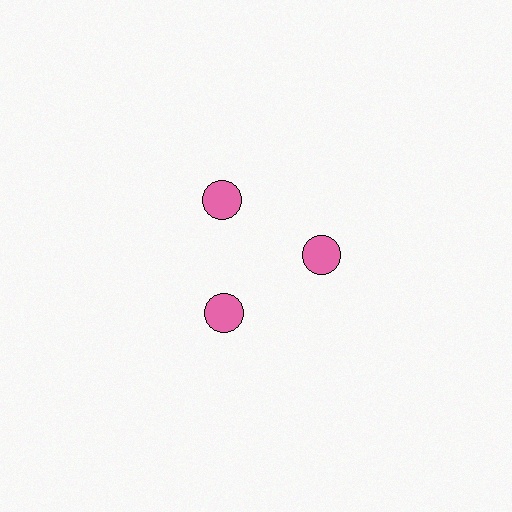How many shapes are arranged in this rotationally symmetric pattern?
There are 3 shapes, arranged in 3 groups of 1.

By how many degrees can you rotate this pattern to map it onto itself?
The pattern maps onto itself every 120 degrees of rotation.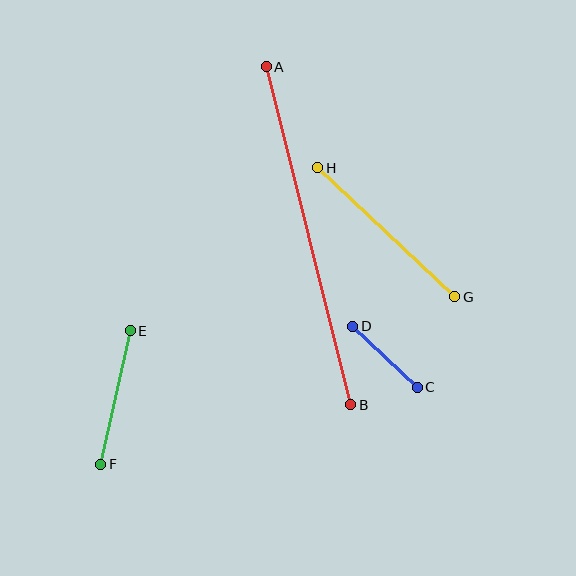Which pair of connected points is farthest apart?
Points A and B are farthest apart.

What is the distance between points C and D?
The distance is approximately 89 pixels.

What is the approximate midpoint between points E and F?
The midpoint is at approximately (115, 398) pixels.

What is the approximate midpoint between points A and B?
The midpoint is at approximately (309, 236) pixels.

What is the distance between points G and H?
The distance is approximately 188 pixels.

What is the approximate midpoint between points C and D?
The midpoint is at approximately (385, 357) pixels.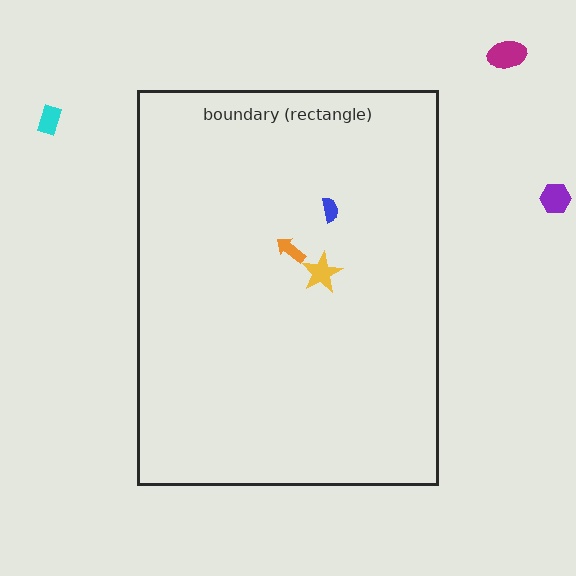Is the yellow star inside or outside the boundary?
Inside.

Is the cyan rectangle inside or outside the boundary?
Outside.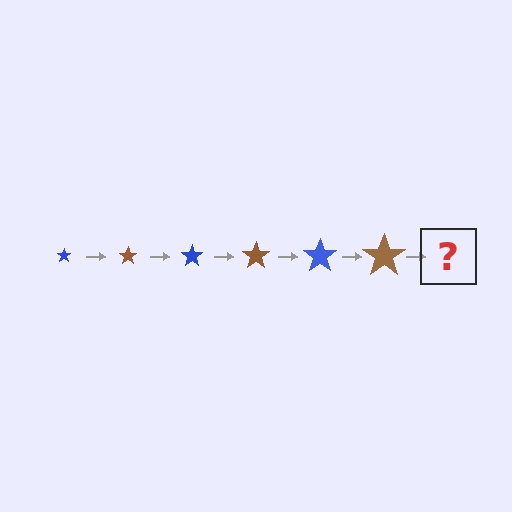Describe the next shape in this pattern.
It should be a blue star, larger than the previous one.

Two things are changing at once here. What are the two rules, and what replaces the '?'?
The two rules are that the star grows larger each step and the color cycles through blue and brown. The '?' should be a blue star, larger than the previous one.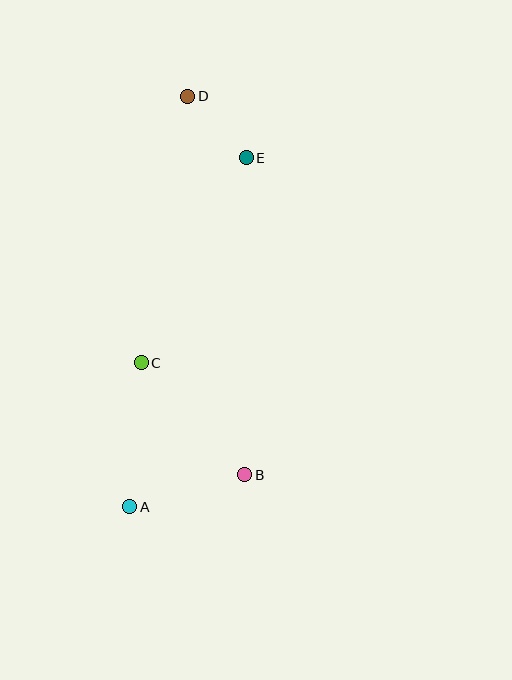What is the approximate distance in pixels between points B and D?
The distance between B and D is approximately 383 pixels.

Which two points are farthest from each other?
Points A and D are farthest from each other.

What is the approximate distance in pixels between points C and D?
The distance between C and D is approximately 271 pixels.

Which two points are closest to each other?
Points D and E are closest to each other.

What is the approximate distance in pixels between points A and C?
The distance between A and C is approximately 144 pixels.